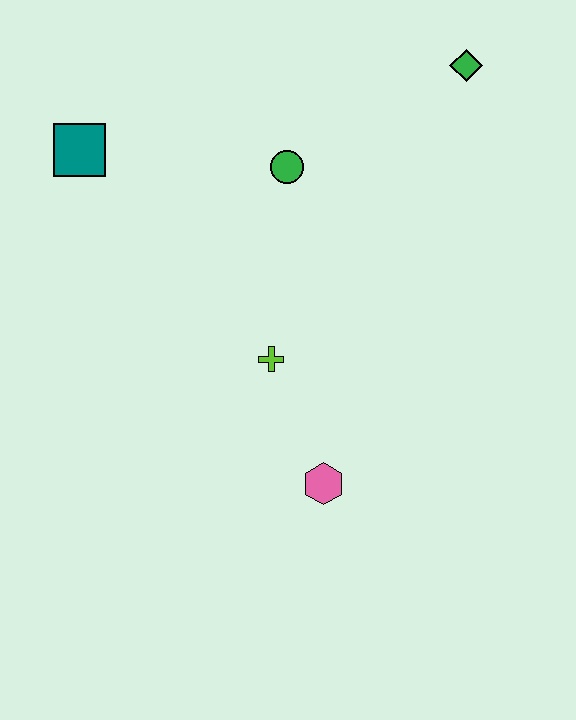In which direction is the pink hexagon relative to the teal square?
The pink hexagon is below the teal square.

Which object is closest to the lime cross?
The pink hexagon is closest to the lime cross.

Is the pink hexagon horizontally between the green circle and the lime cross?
No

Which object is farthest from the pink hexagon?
The green diamond is farthest from the pink hexagon.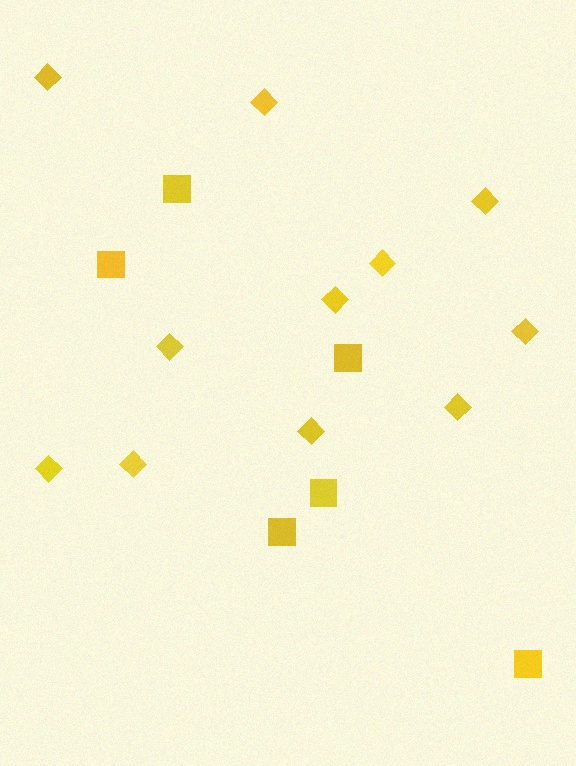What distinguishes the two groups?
There are 2 groups: one group of squares (6) and one group of diamonds (11).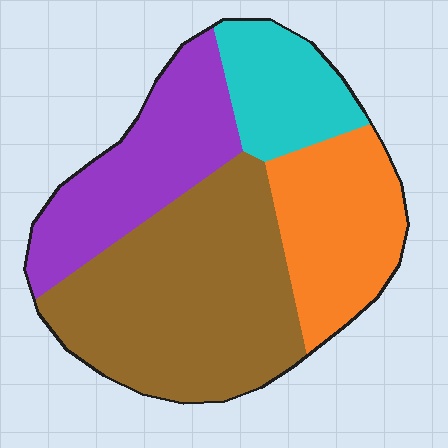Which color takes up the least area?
Cyan, at roughly 15%.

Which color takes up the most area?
Brown, at roughly 40%.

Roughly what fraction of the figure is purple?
Purple takes up about one quarter (1/4) of the figure.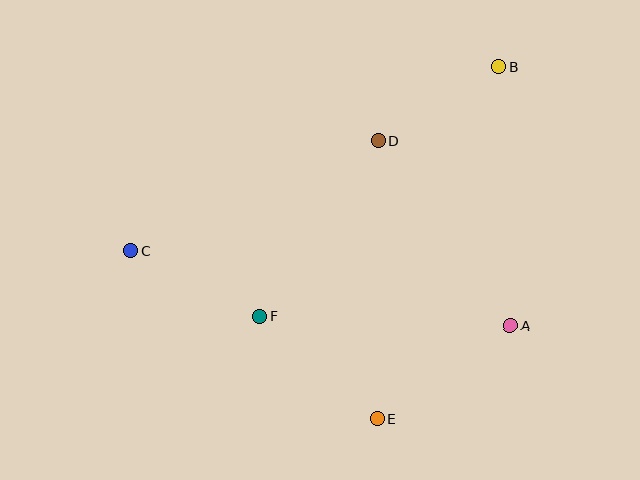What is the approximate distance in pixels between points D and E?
The distance between D and E is approximately 278 pixels.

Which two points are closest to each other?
Points B and D are closest to each other.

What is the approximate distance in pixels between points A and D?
The distance between A and D is approximately 227 pixels.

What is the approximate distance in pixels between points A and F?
The distance between A and F is approximately 251 pixels.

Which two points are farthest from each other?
Points B and C are farthest from each other.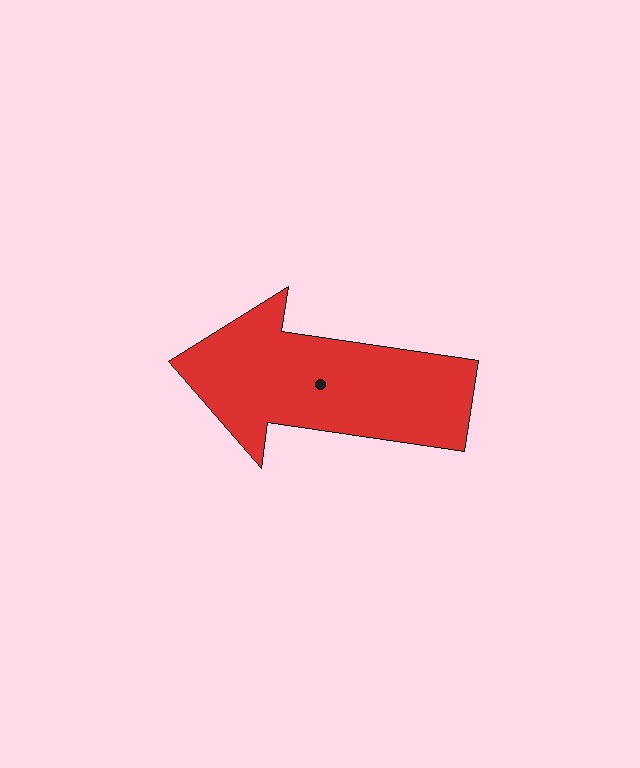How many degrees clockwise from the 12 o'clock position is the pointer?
Approximately 278 degrees.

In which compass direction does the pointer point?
West.